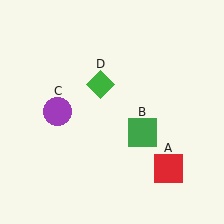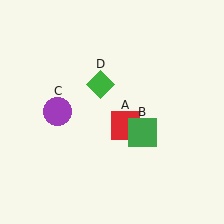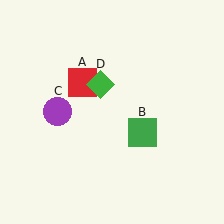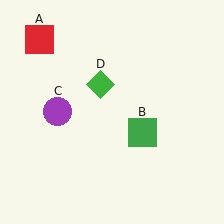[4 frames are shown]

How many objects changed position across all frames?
1 object changed position: red square (object A).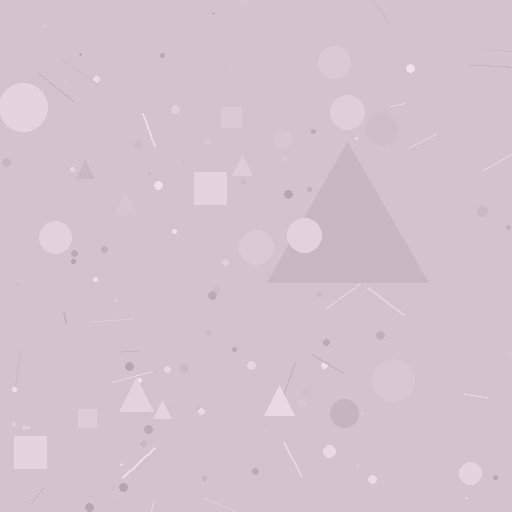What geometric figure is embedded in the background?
A triangle is embedded in the background.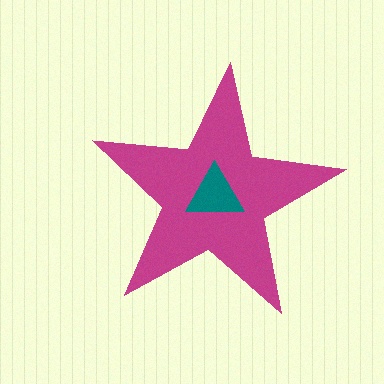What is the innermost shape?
The teal triangle.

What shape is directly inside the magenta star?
The teal triangle.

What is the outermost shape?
The magenta star.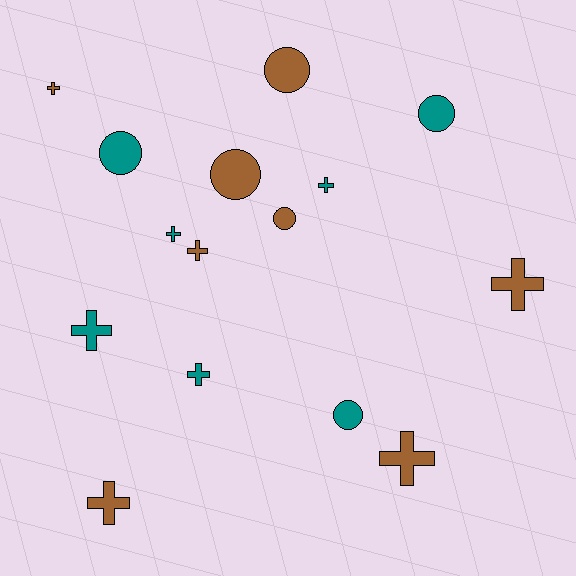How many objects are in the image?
There are 15 objects.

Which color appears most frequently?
Brown, with 8 objects.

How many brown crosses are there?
There are 5 brown crosses.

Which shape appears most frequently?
Cross, with 9 objects.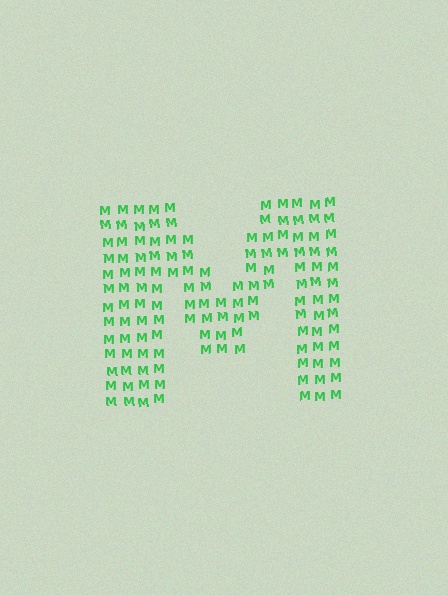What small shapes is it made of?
It is made of small letter M's.